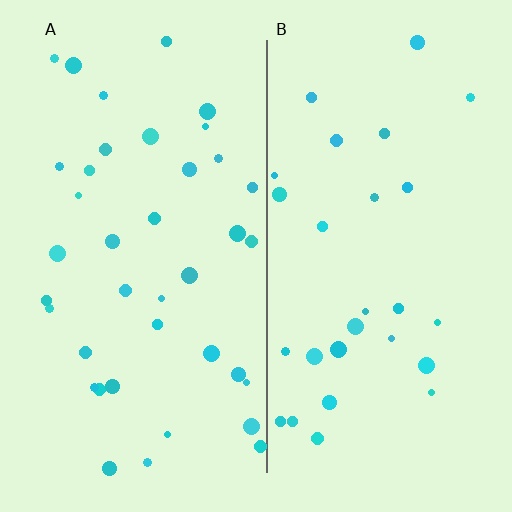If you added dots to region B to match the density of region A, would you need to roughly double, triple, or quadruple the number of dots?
Approximately double.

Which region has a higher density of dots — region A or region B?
A (the left).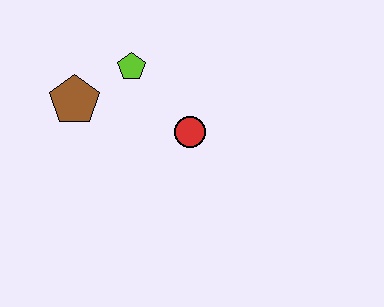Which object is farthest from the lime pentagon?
The red circle is farthest from the lime pentagon.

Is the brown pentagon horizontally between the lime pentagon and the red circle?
No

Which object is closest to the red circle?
The lime pentagon is closest to the red circle.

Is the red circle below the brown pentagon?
Yes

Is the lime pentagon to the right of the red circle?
No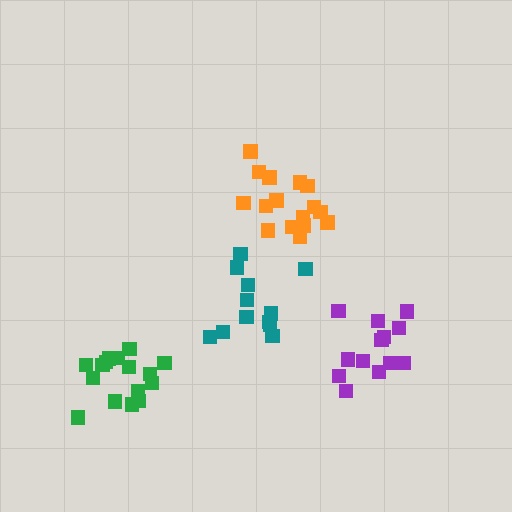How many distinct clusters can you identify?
There are 4 distinct clusters.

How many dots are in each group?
Group 1: 16 dots, Group 2: 13 dots, Group 3: 16 dots, Group 4: 12 dots (57 total).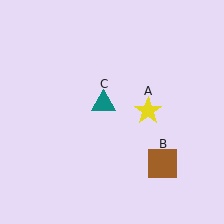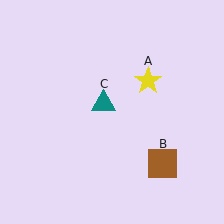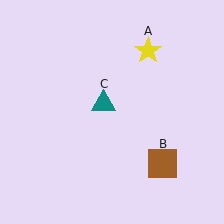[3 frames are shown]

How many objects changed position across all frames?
1 object changed position: yellow star (object A).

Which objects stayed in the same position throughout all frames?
Brown square (object B) and teal triangle (object C) remained stationary.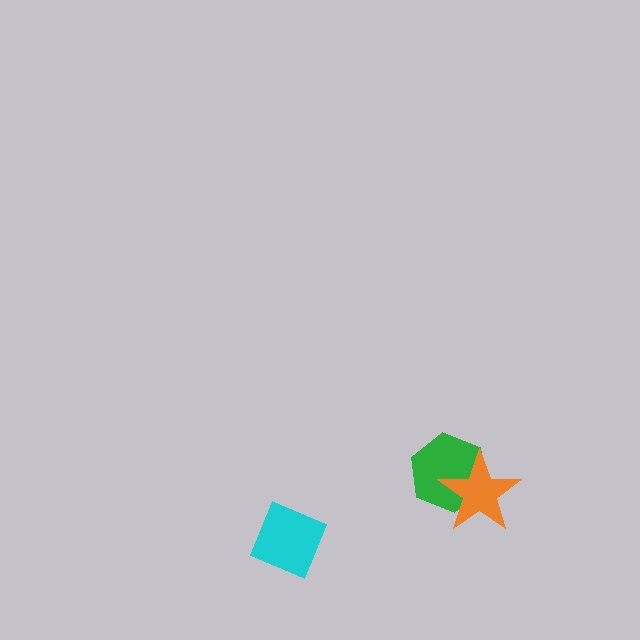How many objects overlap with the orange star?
1 object overlaps with the orange star.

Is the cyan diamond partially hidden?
No, no other shape covers it.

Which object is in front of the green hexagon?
The orange star is in front of the green hexagon.